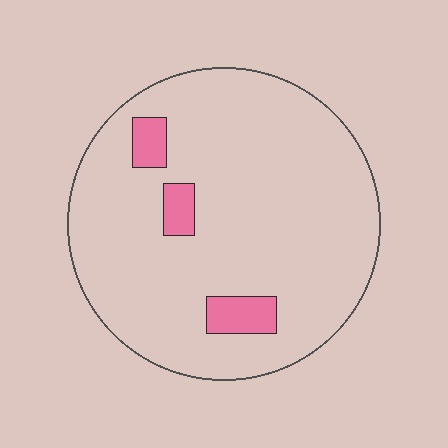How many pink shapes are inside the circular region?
3.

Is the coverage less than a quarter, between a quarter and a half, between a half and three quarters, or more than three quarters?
Less than a quarter.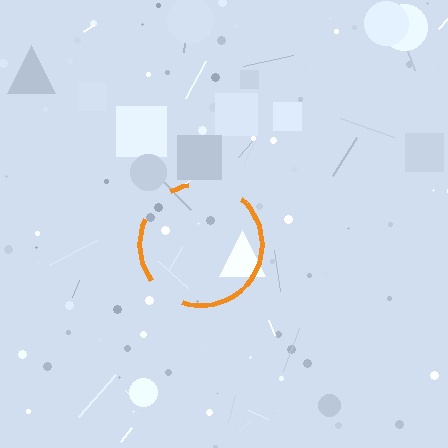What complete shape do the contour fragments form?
The contour fragments form a circle.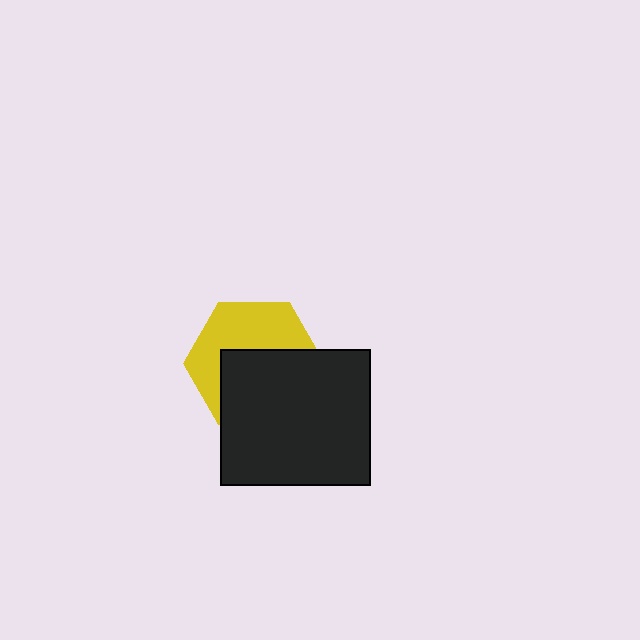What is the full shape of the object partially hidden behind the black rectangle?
The partially hidden object is a yellow hexagon.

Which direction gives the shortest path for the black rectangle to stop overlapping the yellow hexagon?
Moving down gives the shortest separation.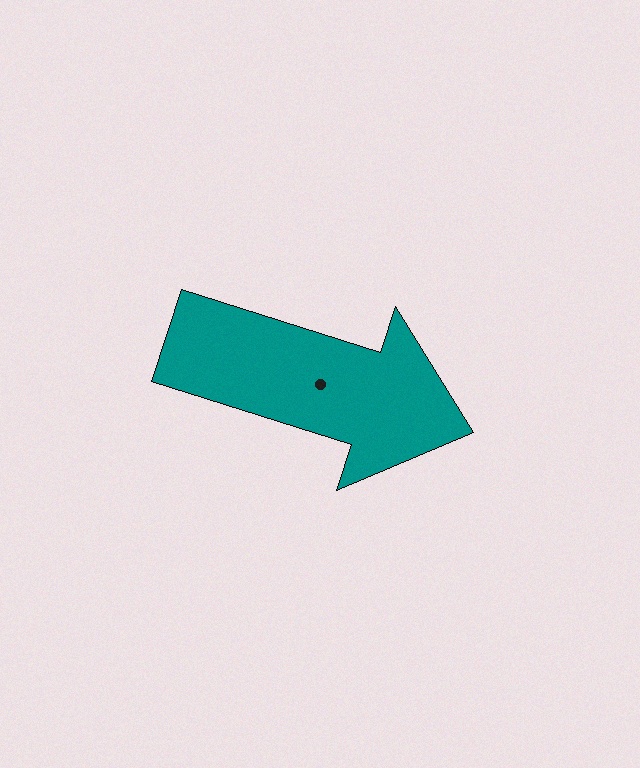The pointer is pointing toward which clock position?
Roughly 4 o'clock.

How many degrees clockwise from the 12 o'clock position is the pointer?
Approximately 108 degrees.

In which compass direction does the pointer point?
East.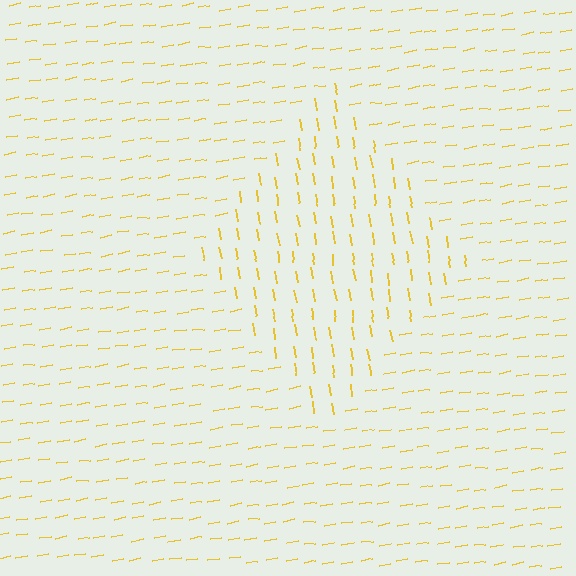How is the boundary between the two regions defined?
The boundary is defined purely by a change in line orientation (approximately 90 degrees difference). All lines are the same color and thickness.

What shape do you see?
I see a diamond.